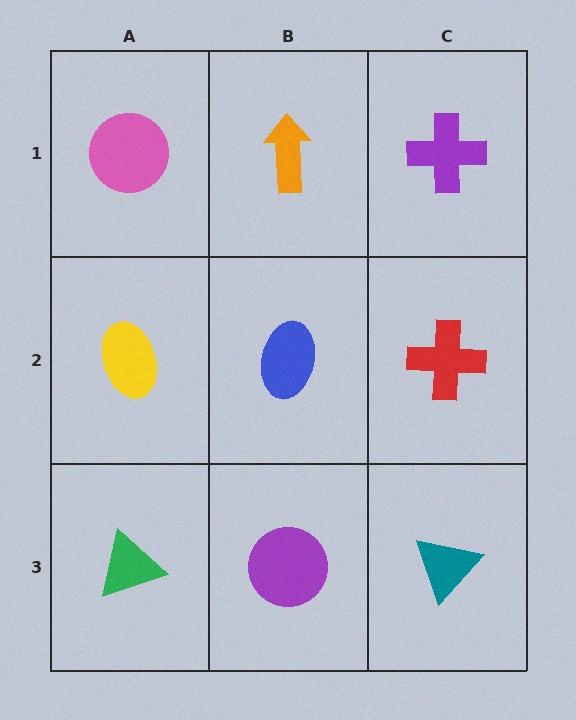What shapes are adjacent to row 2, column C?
A purple cross (row 1, column C), a teal triangle (row 3, column C), a blue ellipse (row 2, column B).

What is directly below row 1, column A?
A yellow ellipse.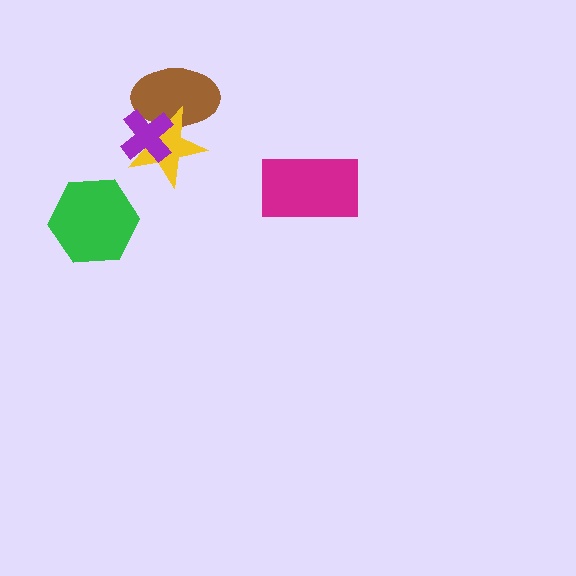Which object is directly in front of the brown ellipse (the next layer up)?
The yellow star is directly in front of the brown ellipse.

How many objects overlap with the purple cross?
2 objects overlap with the purple cross.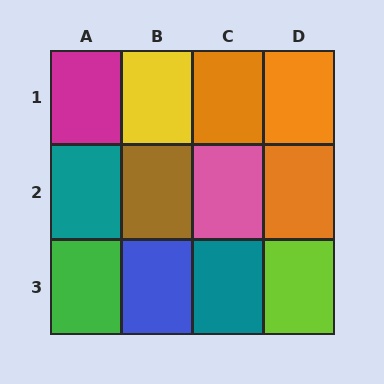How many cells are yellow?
1 cell is yellow.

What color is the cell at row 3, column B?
Blue.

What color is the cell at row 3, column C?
Teal.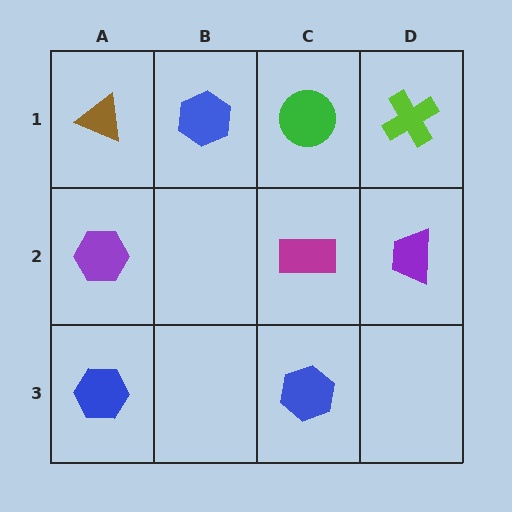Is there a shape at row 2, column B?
No, that cell is empty.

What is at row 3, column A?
A blue hexagon.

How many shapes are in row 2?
3 shapes.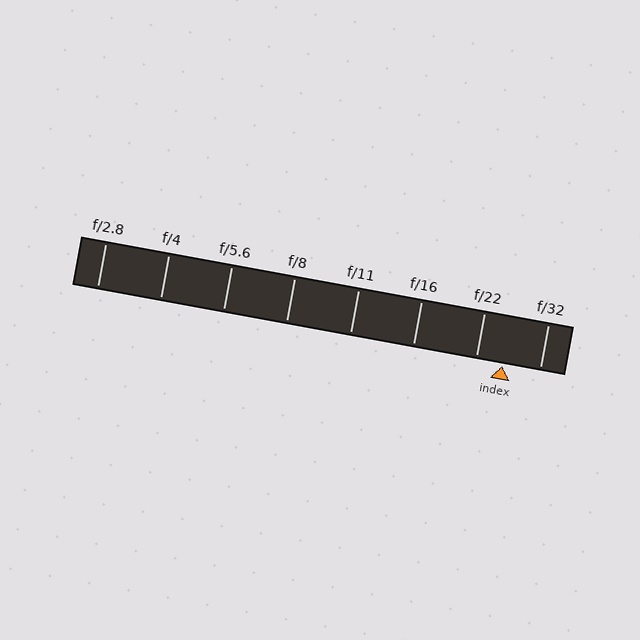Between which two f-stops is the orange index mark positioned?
The index mark is between f/22 and f/32.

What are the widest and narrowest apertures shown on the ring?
The widest aperture shown is f/2.8 and the narrowest is f/32.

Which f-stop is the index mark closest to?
The index mark is closest to f/22.